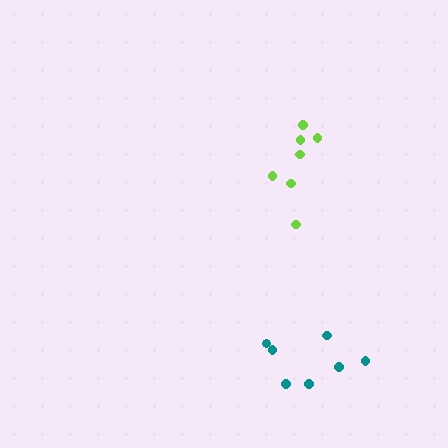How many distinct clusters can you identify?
There are 2 distinct clusters.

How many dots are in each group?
Group 1: 7 dots, Group 2: 7 dots (14 total).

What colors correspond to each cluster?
The clusters are colored: lime, teal.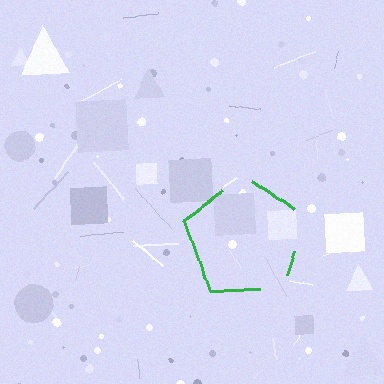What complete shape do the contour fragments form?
The contour fragments form a pentagon.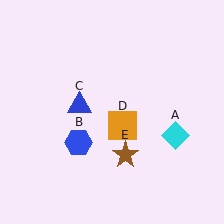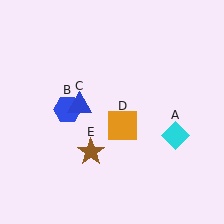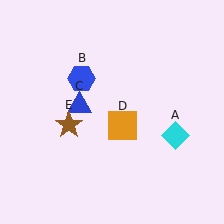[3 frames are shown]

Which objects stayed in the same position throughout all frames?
Cyan diamond (object A) and blue triangle (object C) and orange square (object D) remained stationary.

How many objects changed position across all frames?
2 objects changed position: blue hexagon (object B), brown star (object E).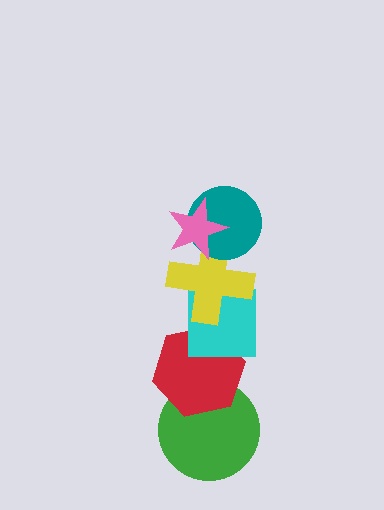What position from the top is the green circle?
The green circle is 6th from the top.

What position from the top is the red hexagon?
The red hexagon is 5th from the top.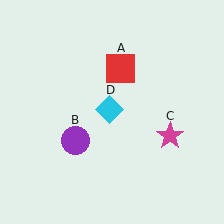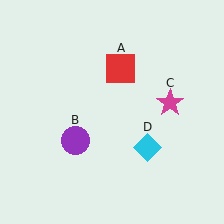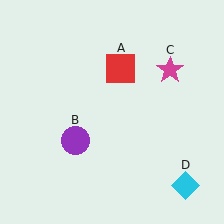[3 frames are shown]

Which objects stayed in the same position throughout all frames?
Red square (object A) and purple circle (object B) remained stationary.